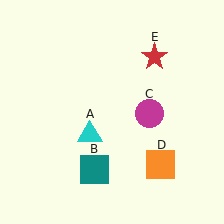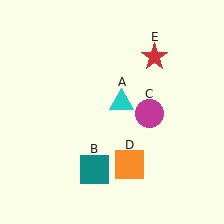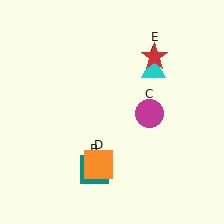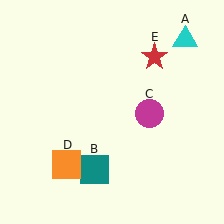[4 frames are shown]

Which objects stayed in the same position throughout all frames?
Teal square (object B) and magenta circle (object C) and red star (object E) remained stationary.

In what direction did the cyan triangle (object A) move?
The cyan triangle (object A) moved up and to the right.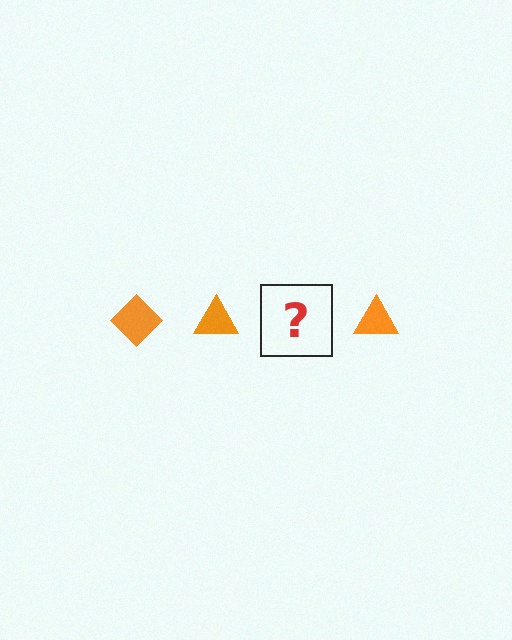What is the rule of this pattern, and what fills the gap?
The rule is that the pattern cycles through diamond, triangle shapes in orange. The gap should be filled with an orange diamond.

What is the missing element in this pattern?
The missing element is an orange diamond.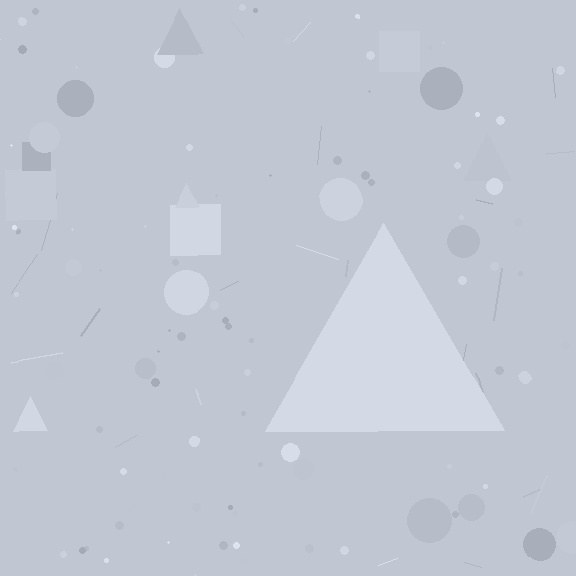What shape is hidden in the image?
A triangle is hidden in the image.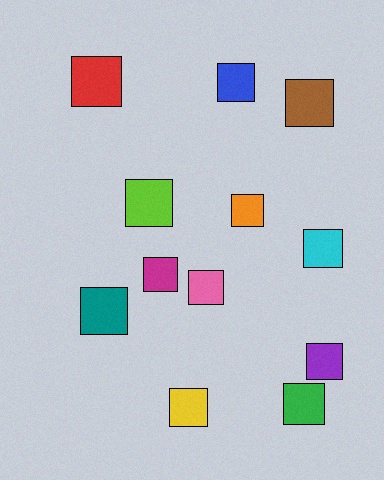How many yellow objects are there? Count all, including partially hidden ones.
There is 1 yellow object.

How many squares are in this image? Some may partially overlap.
There are 12 squares.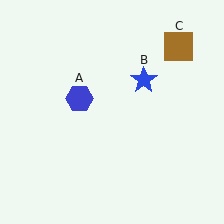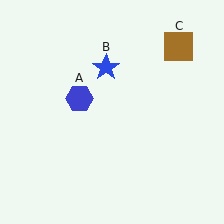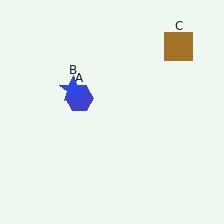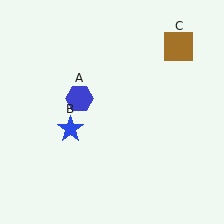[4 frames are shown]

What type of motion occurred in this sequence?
The blue star (object B) rotated counterclockwise around the center of the scene.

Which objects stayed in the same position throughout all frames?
Blue hexagon (object A) and brown square (object C) remained stationary.